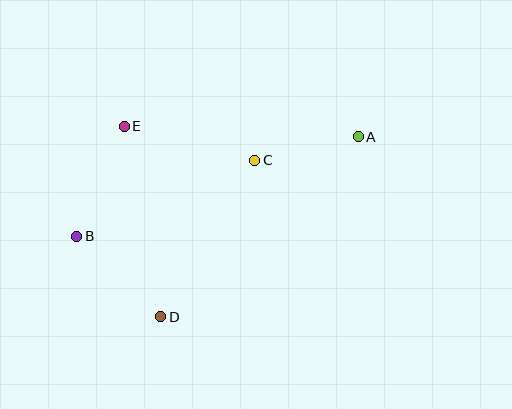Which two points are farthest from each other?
Points A and B are farthest from each other.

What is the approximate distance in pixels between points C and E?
The distance between C and E is approximately 135 pixels.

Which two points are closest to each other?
Points A and C are closest to each other.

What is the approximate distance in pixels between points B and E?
The distance between B and E is approximately 120 pixels.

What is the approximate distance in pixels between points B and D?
The distance between B and D is approximately 116 pixels.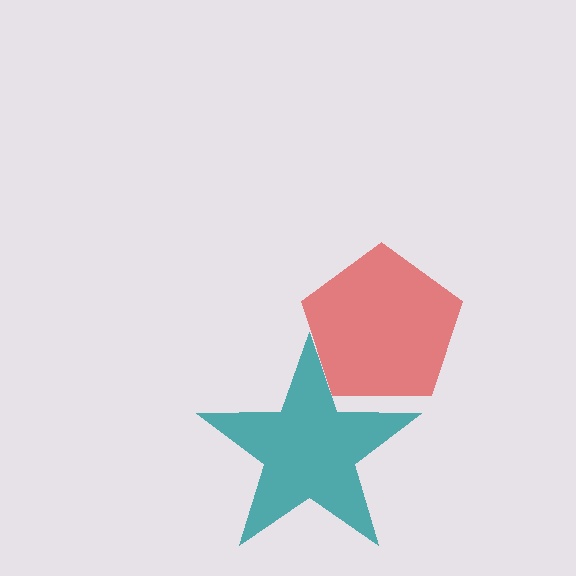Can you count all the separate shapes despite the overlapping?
Yes, there are 2 separate shapes.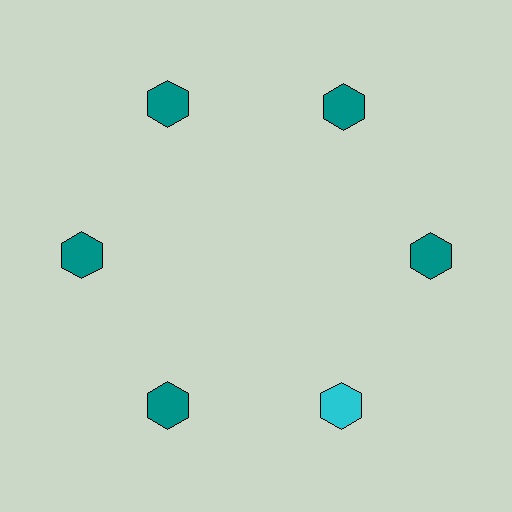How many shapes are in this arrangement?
There are 6 shapes arranged in a ring pattern.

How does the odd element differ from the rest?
It has a different color: cyan instead of teal.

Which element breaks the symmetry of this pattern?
The cyan hexagon at roughly the 5 o'clock position breaks the symmetry. All other shapes are teal hexagons.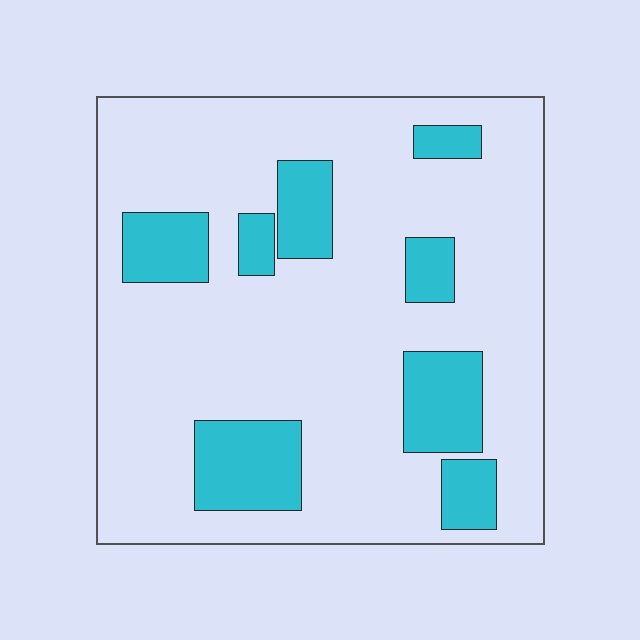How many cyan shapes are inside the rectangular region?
8.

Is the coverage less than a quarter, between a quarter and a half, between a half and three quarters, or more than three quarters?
Less than a quarter.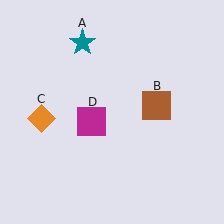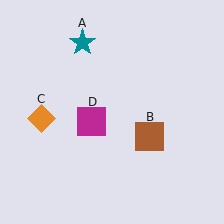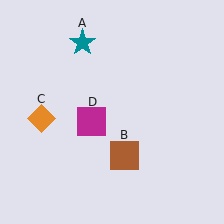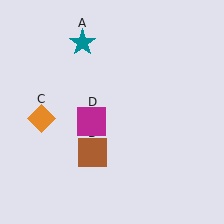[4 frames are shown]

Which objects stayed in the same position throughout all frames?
Teal star (object A) and orange diamond (object C) and magenta square (object D) remained stationary.